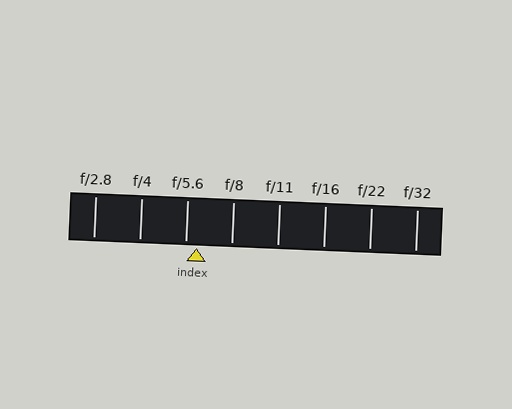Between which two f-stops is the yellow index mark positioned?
The index mark is between f/5.6 and f/8.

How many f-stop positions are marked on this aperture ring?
There are 8 f-stop positions marked.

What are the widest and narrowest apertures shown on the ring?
The widest aperture shown is f/2.8 and the narrowest is f/32.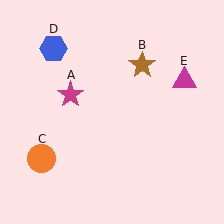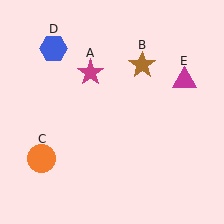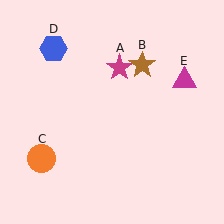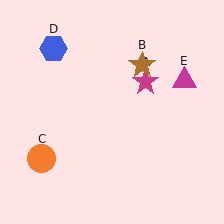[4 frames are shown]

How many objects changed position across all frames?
1 object changed position: magenta star (object A).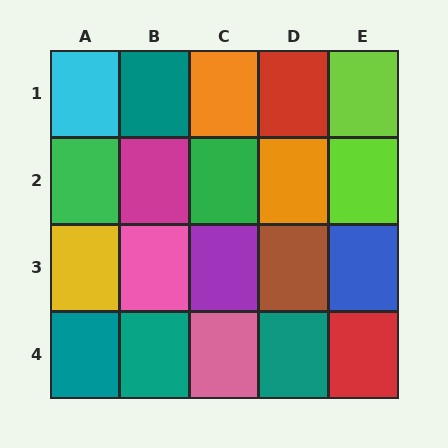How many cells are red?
2 cells are red.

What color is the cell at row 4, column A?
Teal.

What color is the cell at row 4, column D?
Teal.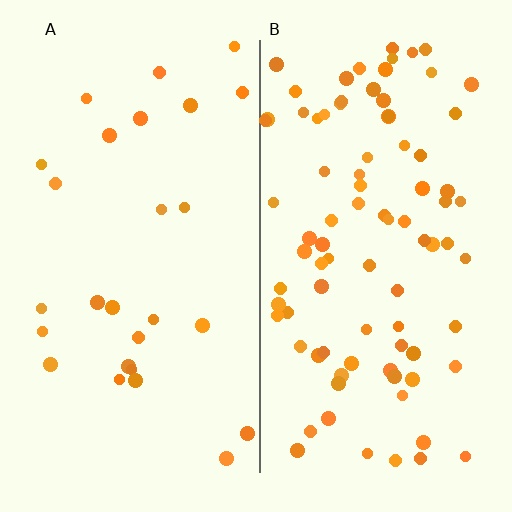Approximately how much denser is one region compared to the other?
Approximately 3.3× — region B over region A.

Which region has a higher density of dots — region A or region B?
B (the right).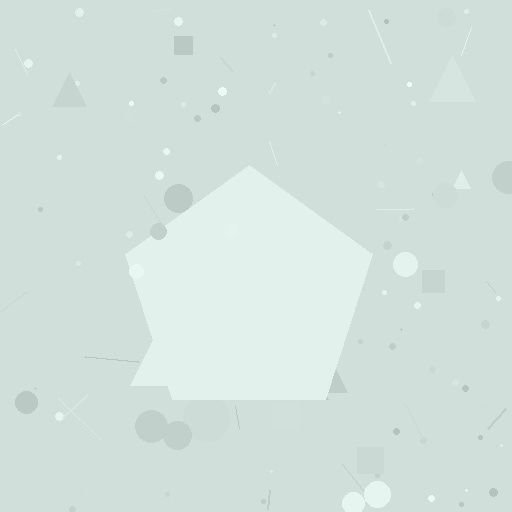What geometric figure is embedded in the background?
A pentagon is embedded in the background.